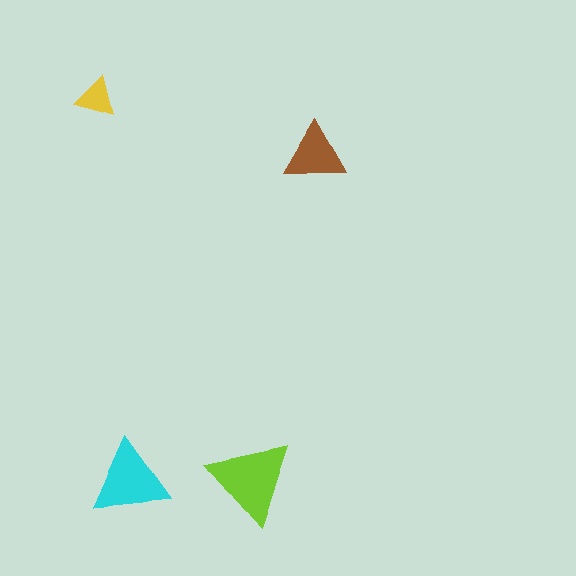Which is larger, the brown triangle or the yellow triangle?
The brown one.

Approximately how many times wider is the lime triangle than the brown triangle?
About 1.5 times wider.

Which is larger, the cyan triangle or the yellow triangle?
The cyan one.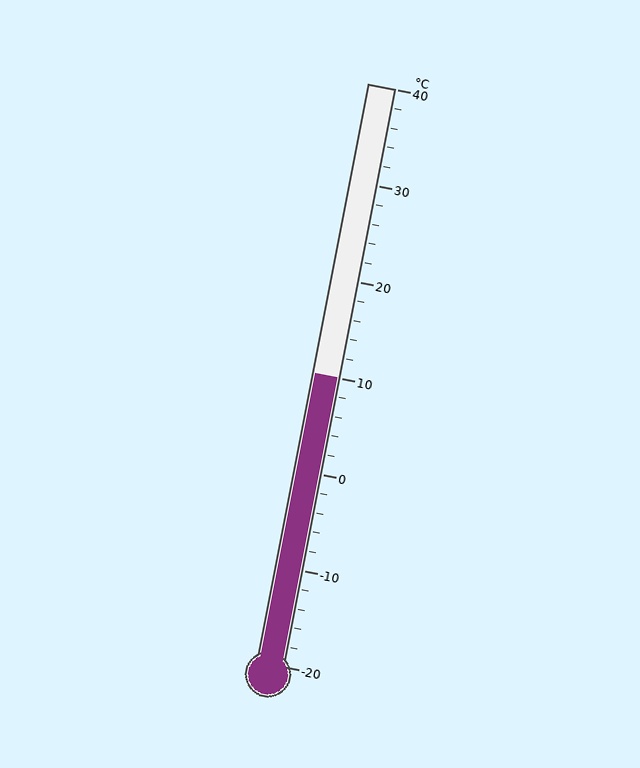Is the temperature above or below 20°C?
The temperature is below 20°C.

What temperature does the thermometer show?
The thermometer shows approximately 10°C.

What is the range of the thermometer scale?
The thermometer scale ranges from -20°C to 40°C.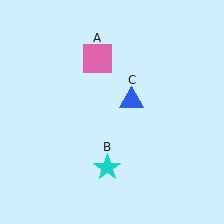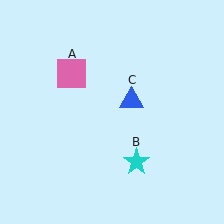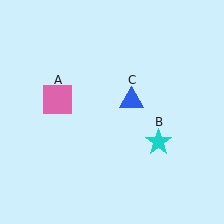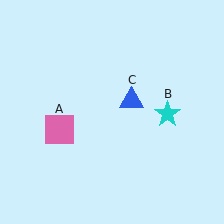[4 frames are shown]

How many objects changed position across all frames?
2 objects changed position: pink square (object A), cyan star (object B).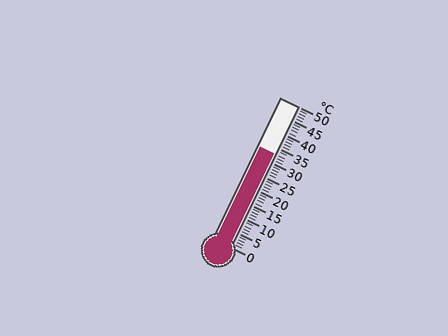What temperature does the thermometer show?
The thermometer shows approximately 33°C.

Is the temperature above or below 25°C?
The temperature is above 25°C.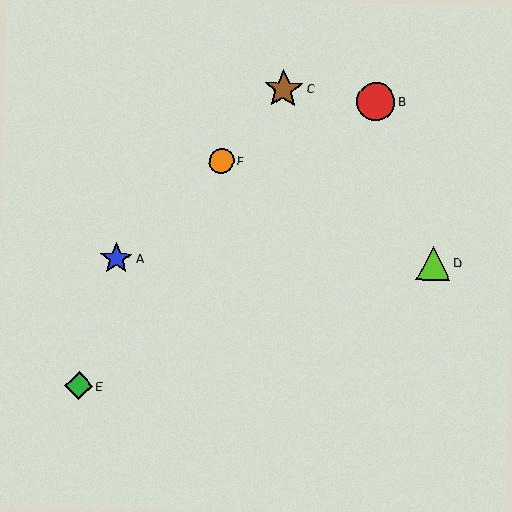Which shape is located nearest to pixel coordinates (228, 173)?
The orange circle (labeled F) at (221, 161) is nearest to that location.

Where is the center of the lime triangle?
The center of the lime triangle is at (433, 263).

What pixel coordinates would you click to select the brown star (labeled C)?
Click at (283, 89) to select the brown star C.